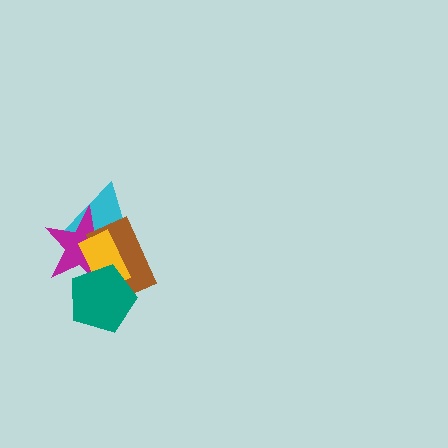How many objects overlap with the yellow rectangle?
4 objects overlap with the yellow rectangle.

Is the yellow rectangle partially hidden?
Yes, it is partially covered by another shape.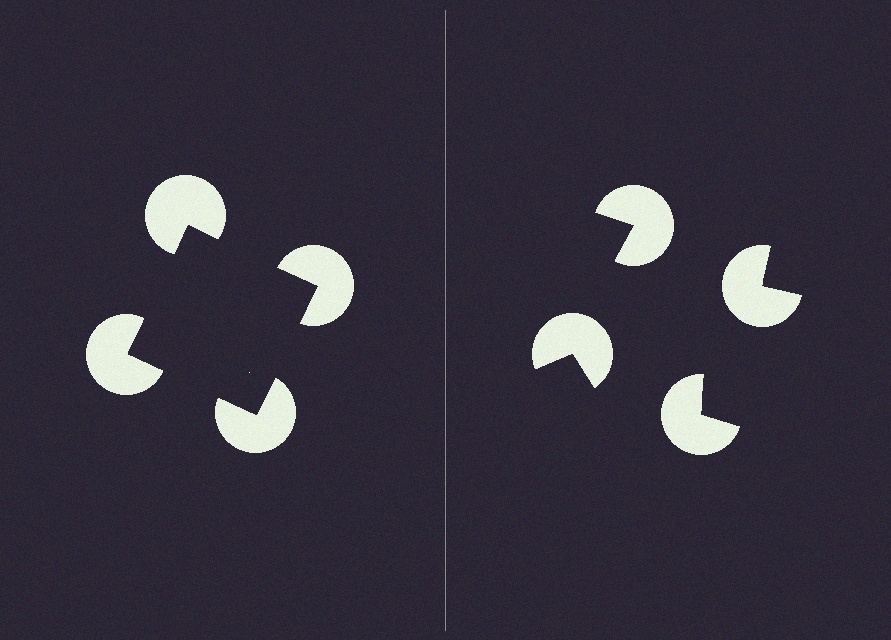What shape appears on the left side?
An illusory square.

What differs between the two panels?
The pac-man discs are positioned identically on both sides; only the wedge orientations differ. On the left they align to a square; on the right they are misaligned.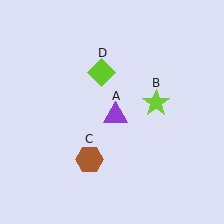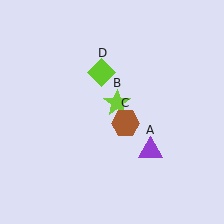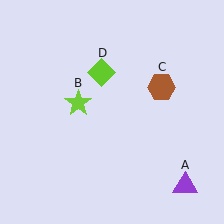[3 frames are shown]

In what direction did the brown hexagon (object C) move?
The brown hexagon (object C) moved up and to the right.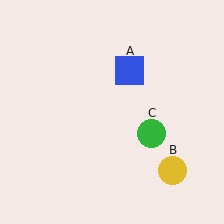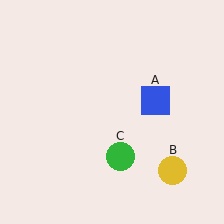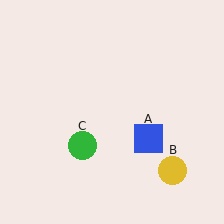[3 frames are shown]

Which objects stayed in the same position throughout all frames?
Yellow circle (object B) remained stationary.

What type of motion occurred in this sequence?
The blue square (object A), green circle (object C) rotated clockwise around the center of the scene.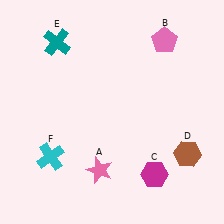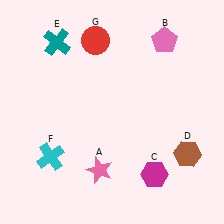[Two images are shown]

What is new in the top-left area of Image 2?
A red circle (G) was added in the top-left area of Image 2.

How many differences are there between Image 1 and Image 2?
There is 1 difference between the two images.